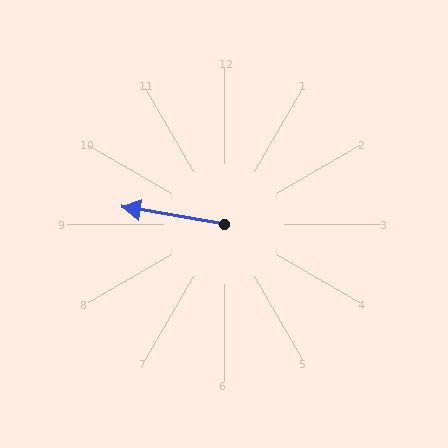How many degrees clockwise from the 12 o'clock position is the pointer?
Approximately 280 degrees.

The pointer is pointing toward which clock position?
Roughly 9 o'clock.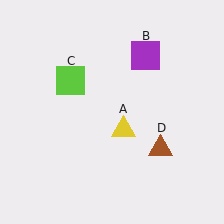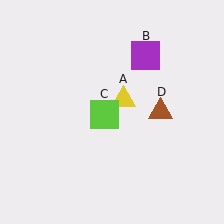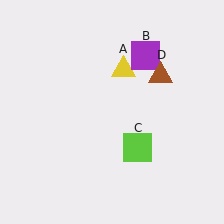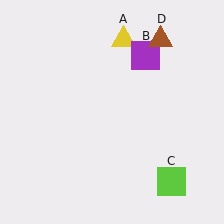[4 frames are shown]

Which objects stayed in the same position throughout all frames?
Purple square (object B) remained stationary.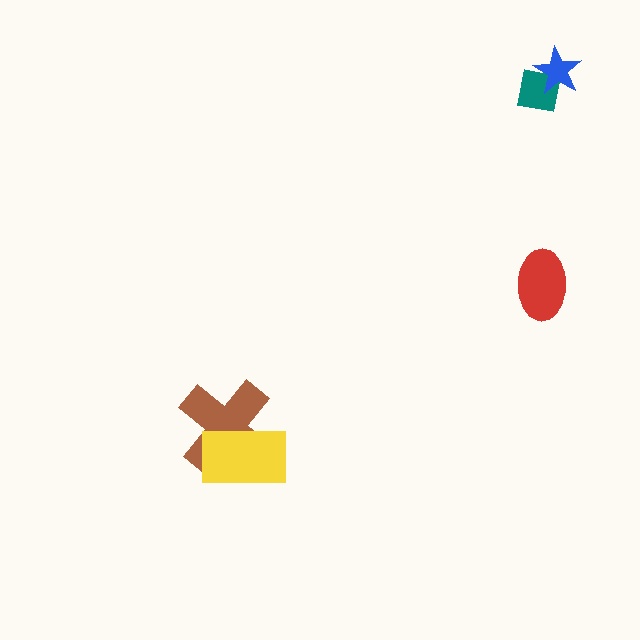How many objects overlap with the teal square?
1 object overlaps with the teal square.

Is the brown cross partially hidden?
Yes, it is partially covered by another shape.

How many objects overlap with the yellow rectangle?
1 object overlaps with the yellow rectangle.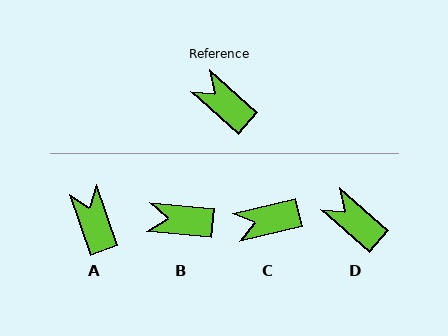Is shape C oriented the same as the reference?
No, it is off by about 54 degrees.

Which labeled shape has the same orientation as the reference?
D.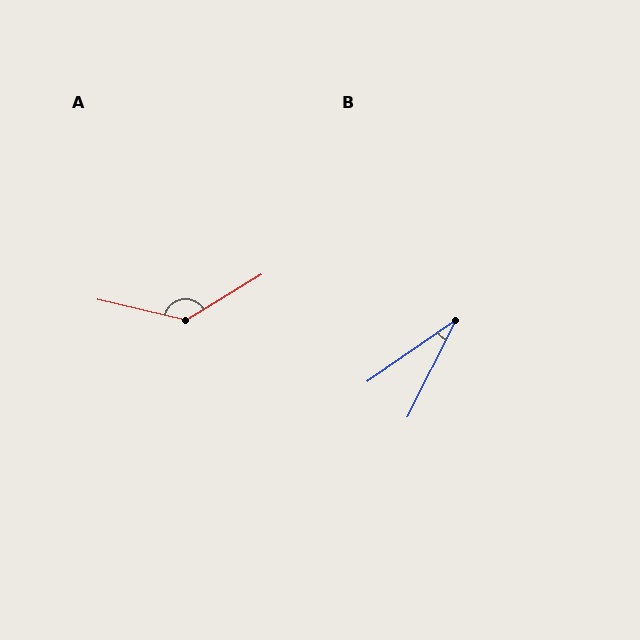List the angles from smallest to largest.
B (29°), A (136°).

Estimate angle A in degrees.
Approximately 136 degrees.